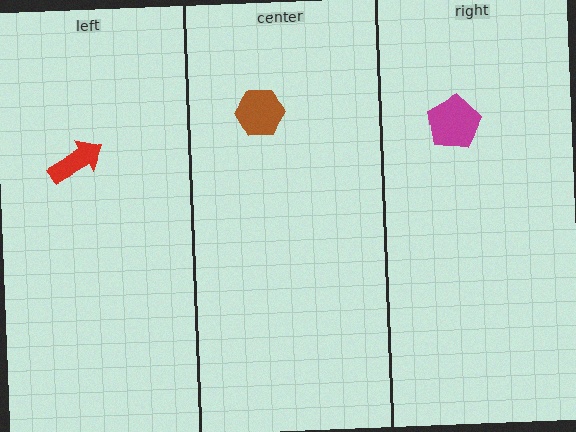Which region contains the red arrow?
The left region.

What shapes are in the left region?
The red arrow.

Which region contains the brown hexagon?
The center region.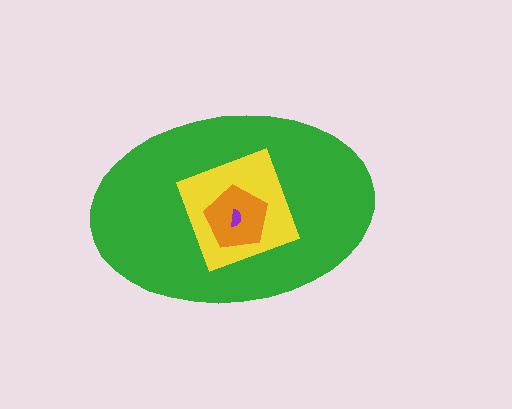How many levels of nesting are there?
4.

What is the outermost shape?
The green ellipse.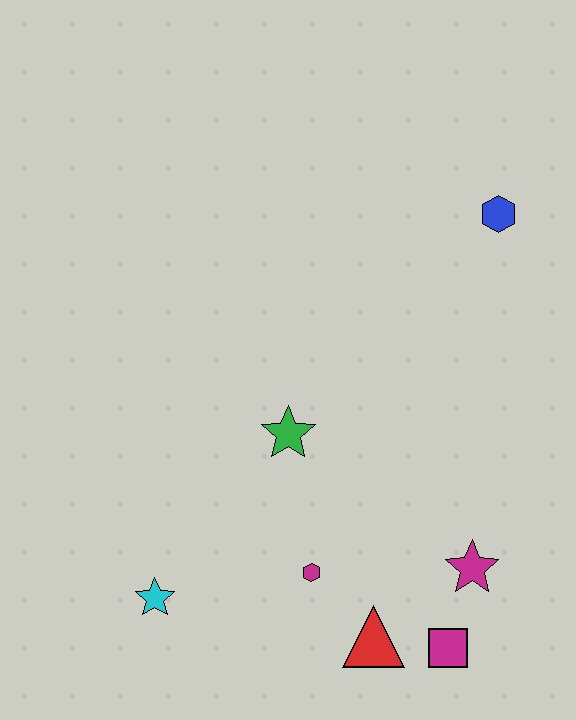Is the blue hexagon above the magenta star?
Yes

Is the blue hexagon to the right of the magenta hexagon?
Yes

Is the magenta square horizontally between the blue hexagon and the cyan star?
Yes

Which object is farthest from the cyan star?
The blue hexagon is farthest from the cyan star.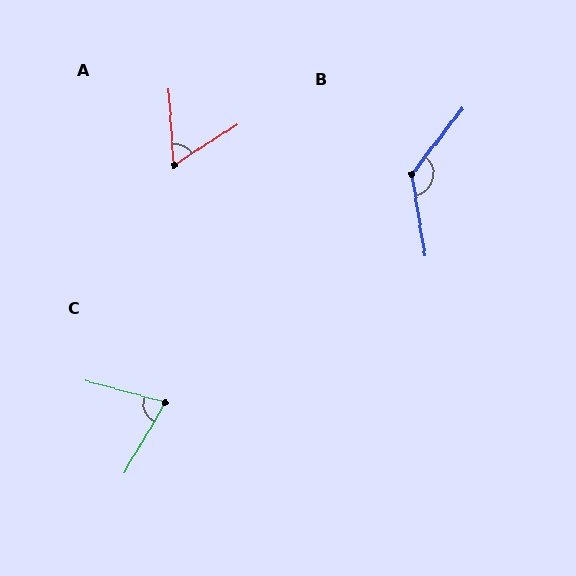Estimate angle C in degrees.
Approximately 75 degrees.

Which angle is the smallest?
A, at approximately 61 degrees.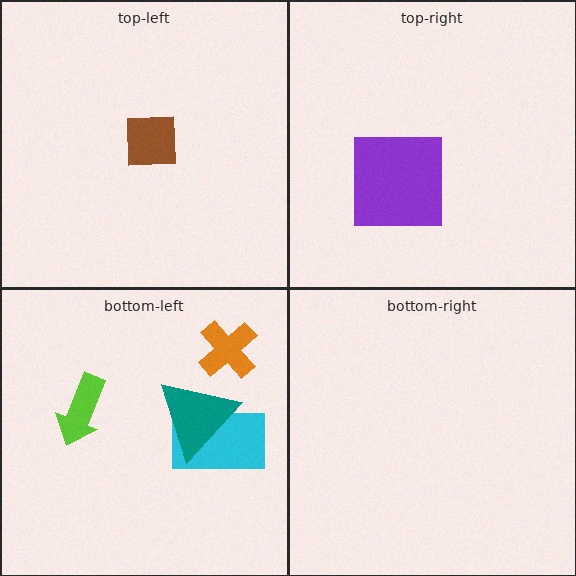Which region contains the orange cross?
The bottom-left region.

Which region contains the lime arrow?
The bottom-left region.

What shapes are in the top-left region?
The brown square.